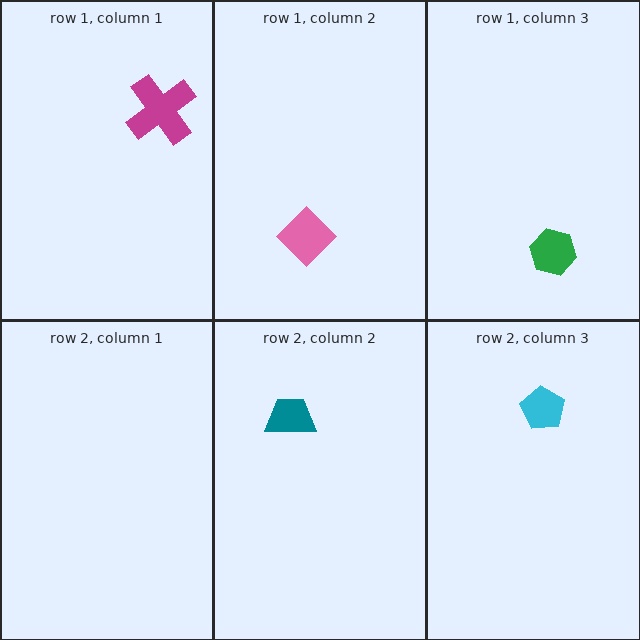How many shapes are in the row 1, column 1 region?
1.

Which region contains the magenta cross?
The row 1, column 1 region.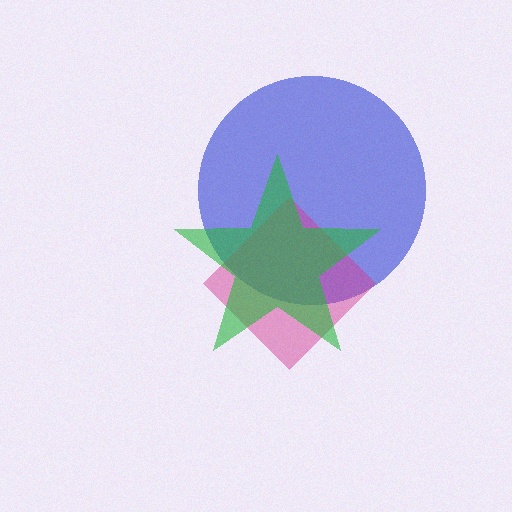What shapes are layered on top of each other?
The layered shapes are: a blue circle, a magenta diamond, a green star.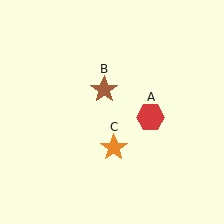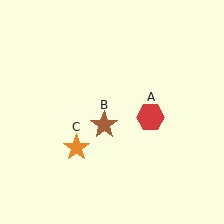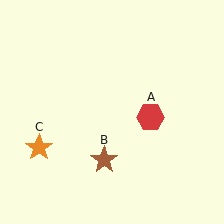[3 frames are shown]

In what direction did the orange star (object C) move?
The orange star (object C) moved left.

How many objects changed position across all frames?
2 objects changed position: brown star (object B), orange star (object C).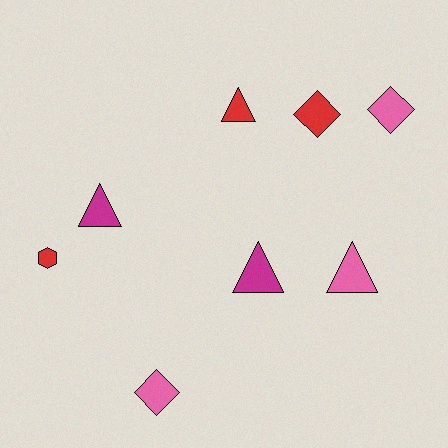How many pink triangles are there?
There is 1 pink triangle.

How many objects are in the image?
There are 8 objects.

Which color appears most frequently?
Red, with 3 objects.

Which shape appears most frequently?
Triangle, with 4 objects.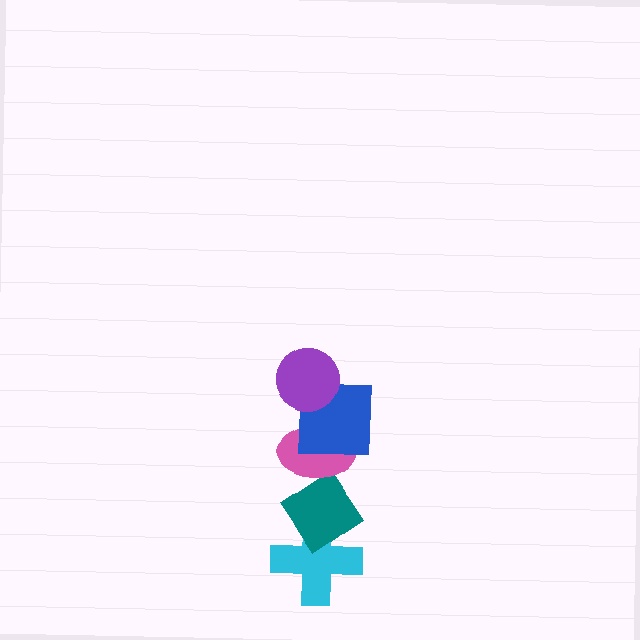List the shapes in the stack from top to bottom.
From top to bottom: the purple circle, the blue square, the pink ellipse, the teal diamond, the cyan cross.